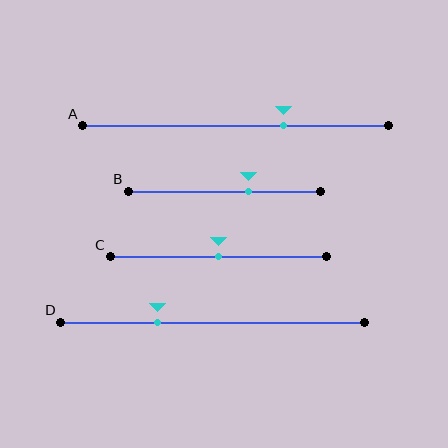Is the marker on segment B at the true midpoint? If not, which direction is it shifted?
No, the marker on segment B is shifted to the right by about 13% of the segment length.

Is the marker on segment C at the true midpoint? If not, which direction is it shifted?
Yes, the marker on segment C is at the true midpoint.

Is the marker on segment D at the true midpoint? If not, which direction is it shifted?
No, the marker on segment D is shifted to the left by about 18% of the segment length.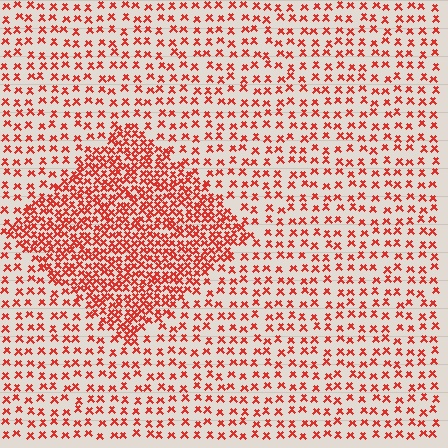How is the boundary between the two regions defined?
The boundary is defined by a change in element density (approximately 2.4x ratio). All elements are the same color, size, and shape.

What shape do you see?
I see a diamond.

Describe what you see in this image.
The image contains small red elements arranged at two different densities. A diamond-shaped region is visible where the elements are more densely packed than the surrounding area.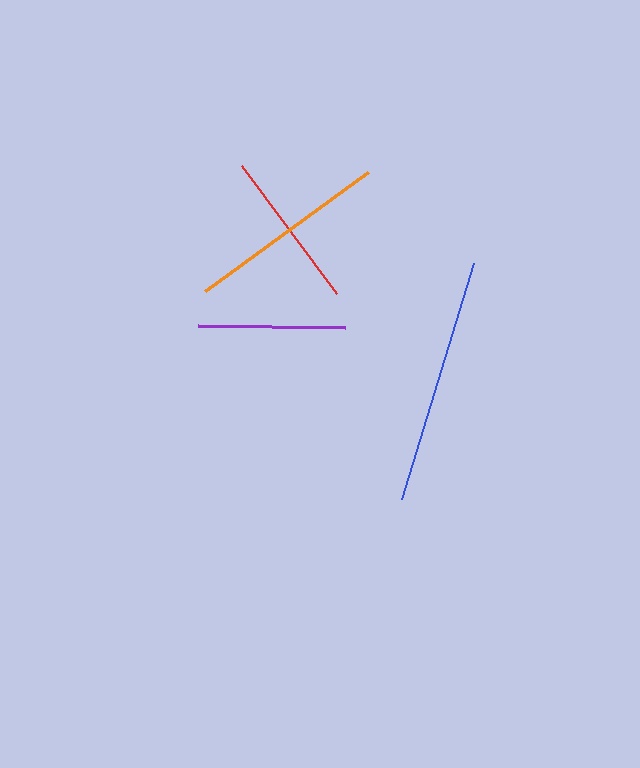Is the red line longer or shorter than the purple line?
The red line is longer than the purple line.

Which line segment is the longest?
The blue line is the longest at approximately 247 pixels.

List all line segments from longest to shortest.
From longest to shortest: blue, orange, red, purple.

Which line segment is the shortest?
The purple line is the shortest at approximately 147 pixels.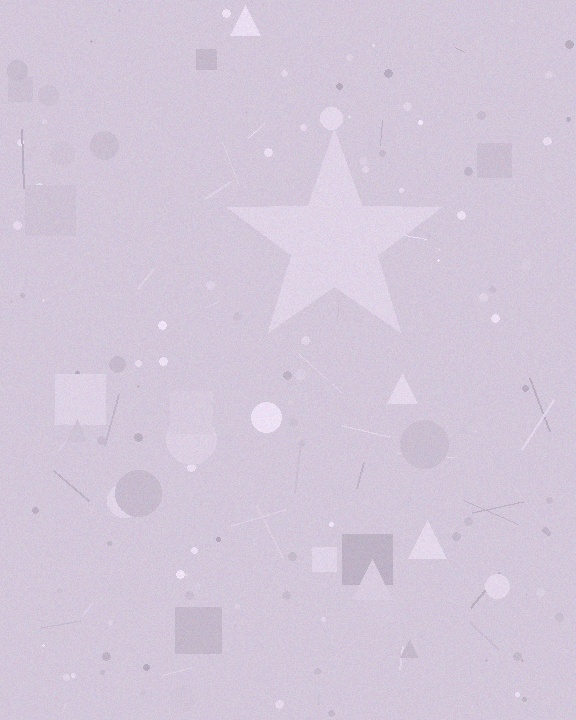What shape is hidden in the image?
A star is hidden in the image.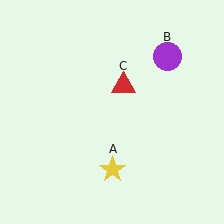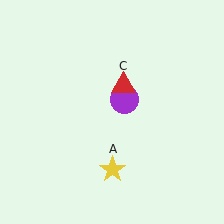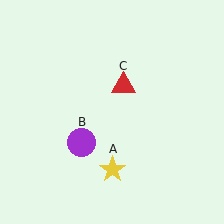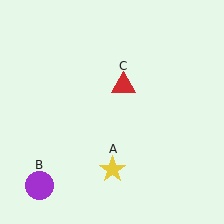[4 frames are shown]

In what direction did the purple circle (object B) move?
The purple circle (object B) moved down and to the left.